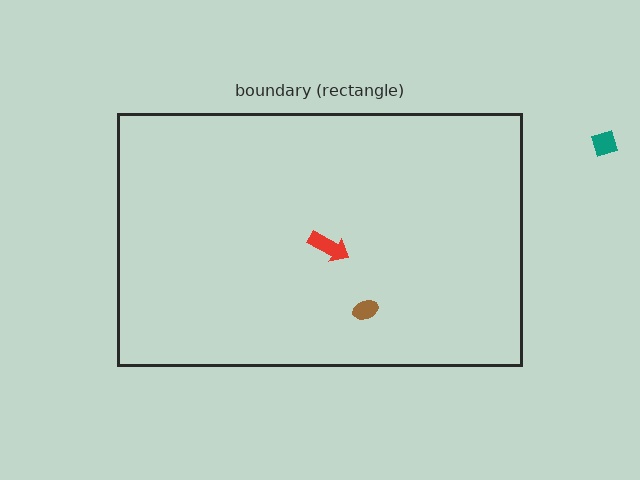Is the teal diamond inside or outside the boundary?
Outside.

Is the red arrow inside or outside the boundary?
Inside.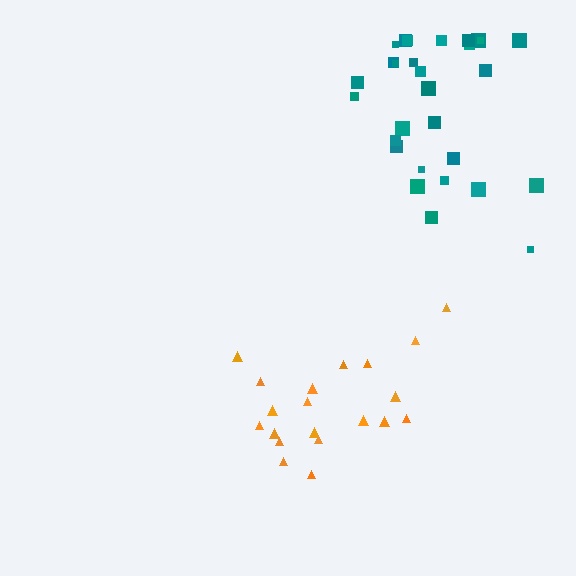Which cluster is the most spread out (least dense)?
Teal.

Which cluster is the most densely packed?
Orange.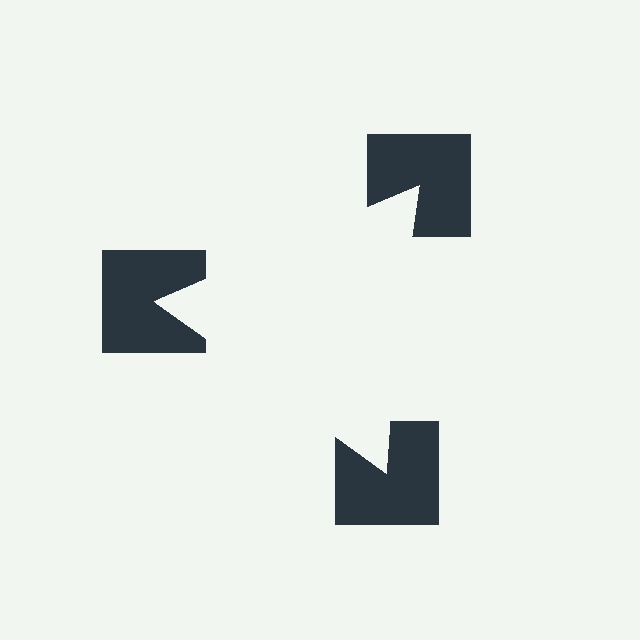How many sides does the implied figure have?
3 sides.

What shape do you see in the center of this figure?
An illusory triangle — its edges are inferred from the aligned wedge cuts in the notched squares, not physically drawn.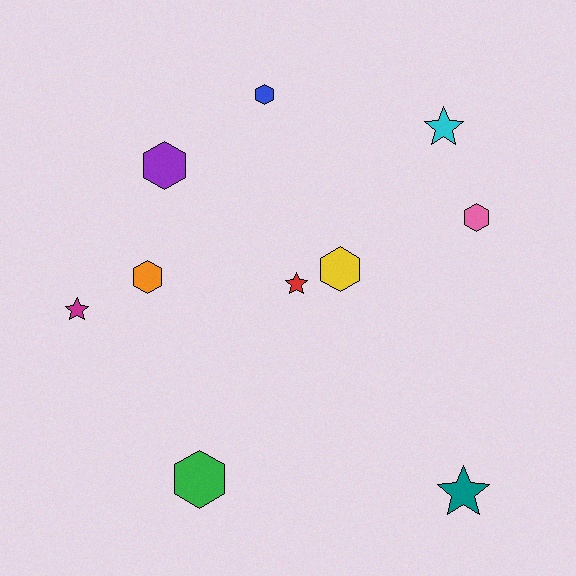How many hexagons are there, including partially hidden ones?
There are 6 hexagons.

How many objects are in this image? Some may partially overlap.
There are 10 objects.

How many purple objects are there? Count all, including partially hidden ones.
There is 1 purple object.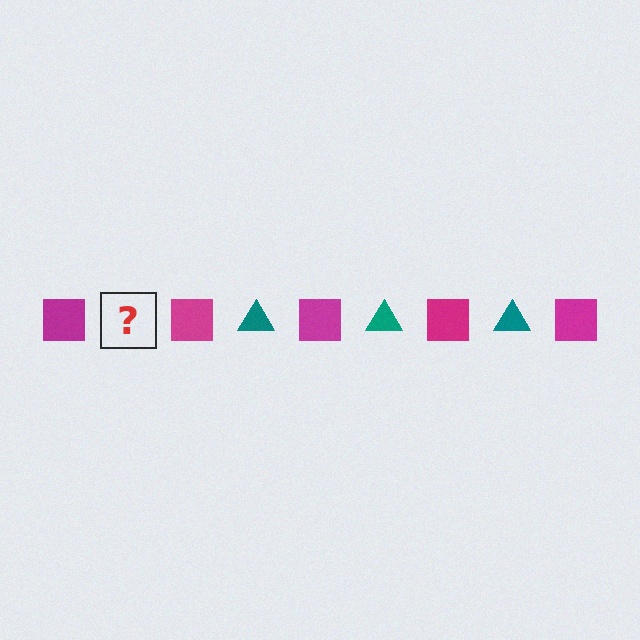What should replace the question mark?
The question mark should be replaced with a teal triangle.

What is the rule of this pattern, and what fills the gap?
The rule is that the pattern alternates between magenta square and teal triangle. The gap should be filled with a teal triangle.